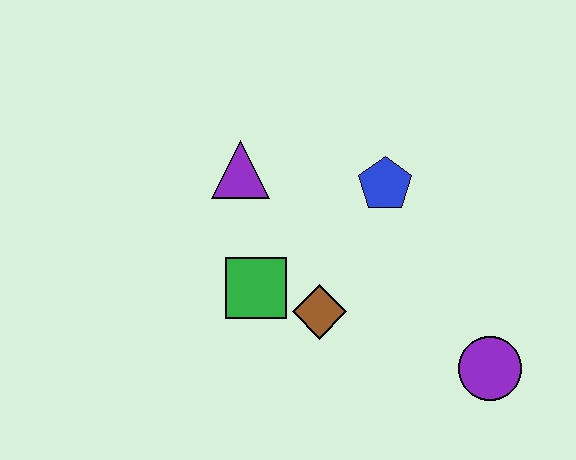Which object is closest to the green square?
The brown diamond is closest to the green square.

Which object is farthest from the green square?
The purple circle is farthest from the green square.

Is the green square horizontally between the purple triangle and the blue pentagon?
Yes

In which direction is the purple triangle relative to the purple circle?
The purple triangle is to the left of the purple circle.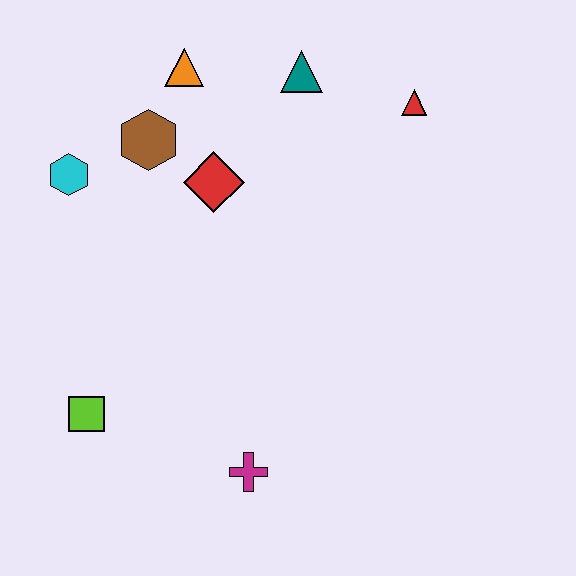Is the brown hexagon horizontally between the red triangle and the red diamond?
No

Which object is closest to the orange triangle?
The brown hexagon is closest to the orange triangle.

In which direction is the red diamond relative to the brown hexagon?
The red diamond is to the right of the brown hexagon.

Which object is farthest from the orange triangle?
The magenta cross is farthest from the orange triangle.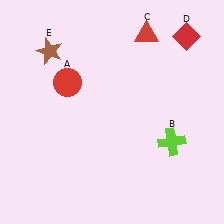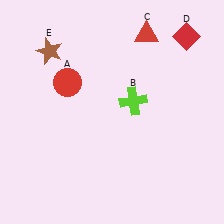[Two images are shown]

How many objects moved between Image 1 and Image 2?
1 object moved between the two images.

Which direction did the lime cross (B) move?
The lime cross (B) moved up.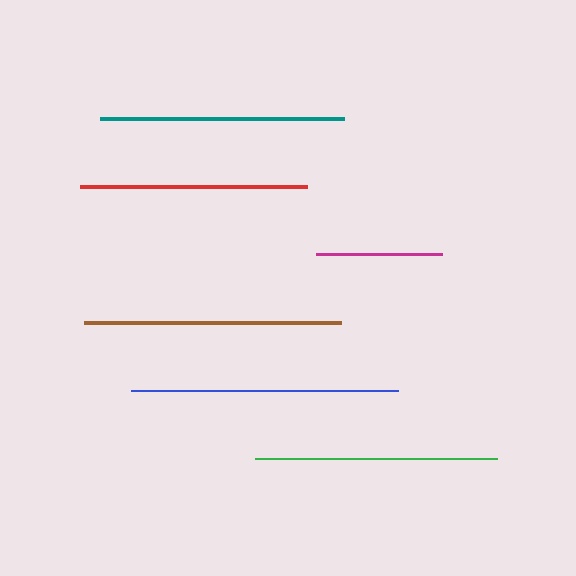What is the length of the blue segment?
The blue segment is approximately 267 pixels long.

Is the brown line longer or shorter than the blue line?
The blue line is longer than the brown line.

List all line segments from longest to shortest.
From longest to shortest: blue, brown, teal, green, red, magenta.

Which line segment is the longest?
The blue line is the longest at approximately 267 pixels.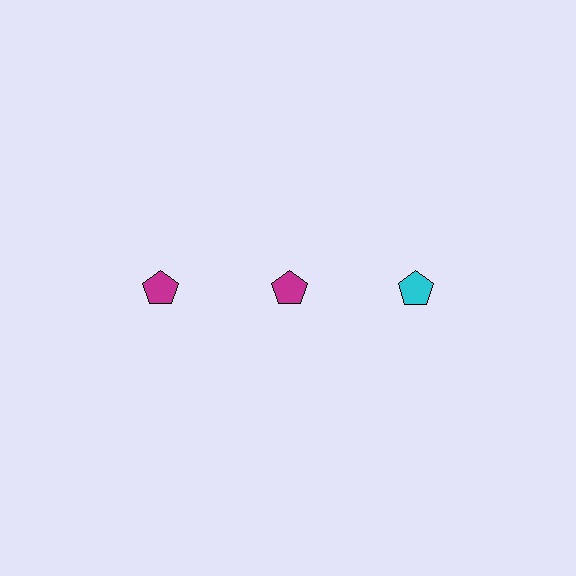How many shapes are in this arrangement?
There are 3 shapes arranged in a grid pattern.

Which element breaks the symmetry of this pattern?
The cyan pentagon in the top row, center column breaks the symmetry. All other shapes are magenta pentagons.